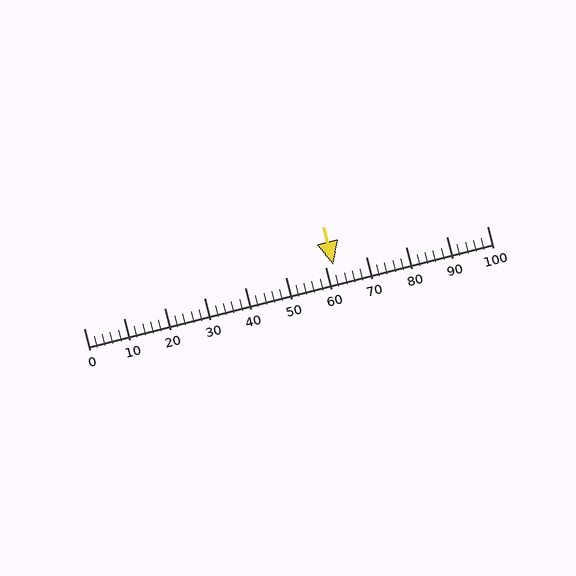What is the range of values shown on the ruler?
The ruler shows values from 0 to 100.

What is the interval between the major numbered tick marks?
The major tick marks are spaced 10 units apart.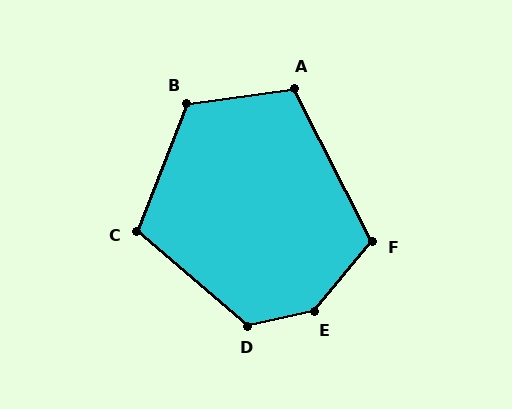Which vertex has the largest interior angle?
E, at approximately 142 degrees.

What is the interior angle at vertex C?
Approximately 109 degrees (obtuse).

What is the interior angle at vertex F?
Approximately 113 degrees (obtuse).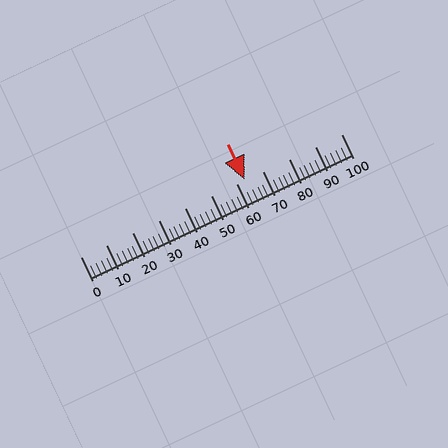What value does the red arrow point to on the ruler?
The red arrow points to approximately 63.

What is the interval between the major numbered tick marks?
The major tick marks are spaced 10 units apart.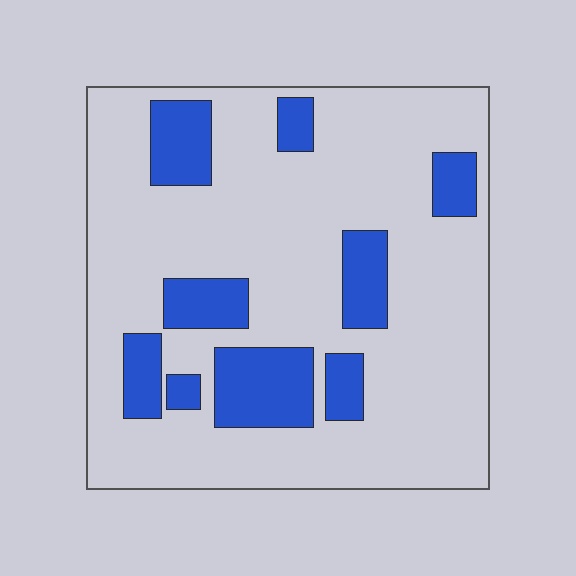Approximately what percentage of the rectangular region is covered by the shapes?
Approximately 20%.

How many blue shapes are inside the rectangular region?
9.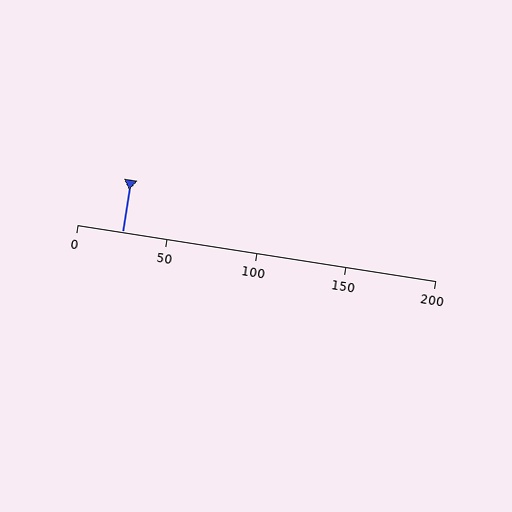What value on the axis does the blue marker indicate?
The marker indicates approximately 25.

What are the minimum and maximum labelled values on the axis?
The axis runs from 0 to 200.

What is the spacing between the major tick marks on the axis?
The major ticks are spaced 50 apart.